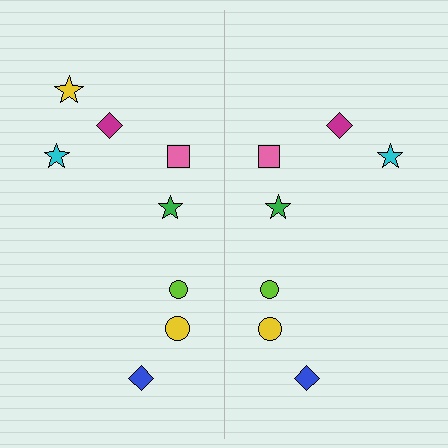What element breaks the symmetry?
A yellow star is missing from the right side.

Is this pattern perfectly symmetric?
No, the pattern is not perfectly symmetric. A yellow star is missing from the right side.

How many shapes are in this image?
There are 15 shapes in this image.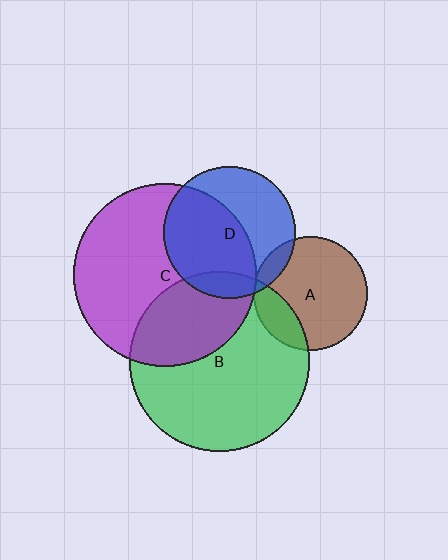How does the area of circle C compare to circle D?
Approximately 1.9 times.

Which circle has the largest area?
Circle C (purple).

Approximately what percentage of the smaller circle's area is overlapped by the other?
Approximately 55%.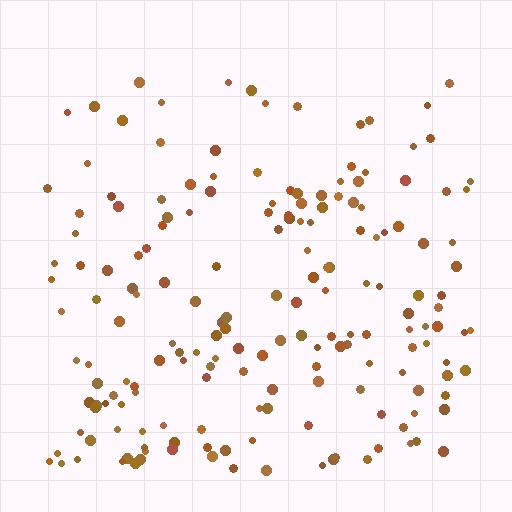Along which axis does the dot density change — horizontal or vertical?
Vertical.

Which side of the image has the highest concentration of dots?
The bottom.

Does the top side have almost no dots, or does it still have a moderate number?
Still a moderate number, just noticeably fewer than the bottom.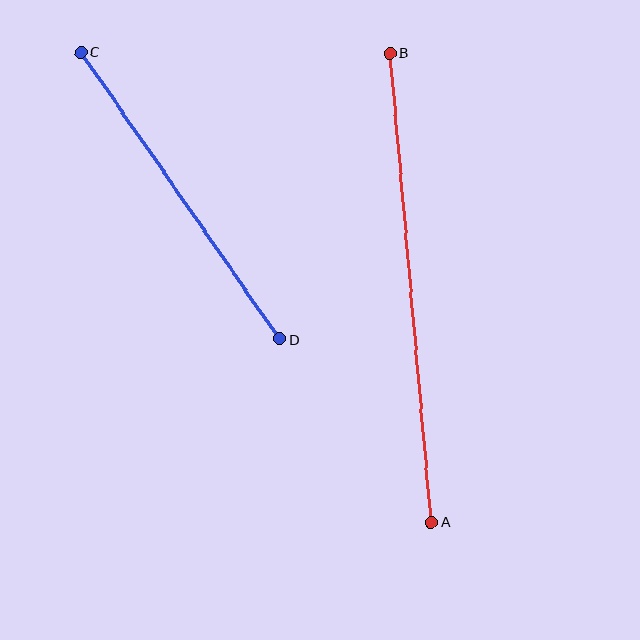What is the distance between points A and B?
The distance is approximately 471 pixels.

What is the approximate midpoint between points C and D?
The midpoint is at approximately (180, 196) pixels.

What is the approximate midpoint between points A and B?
The midpoint is at approximately (411, 288) pixels.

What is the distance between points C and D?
The distance is approximately 349 pixels.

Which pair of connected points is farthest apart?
Points A and B are farthest apart.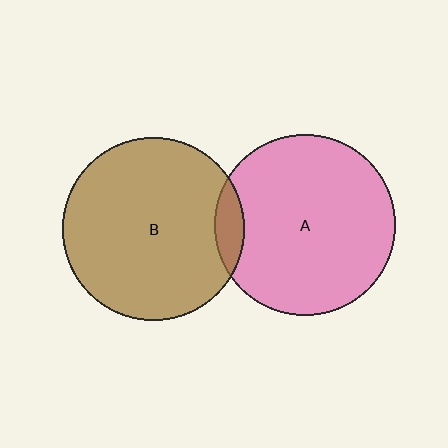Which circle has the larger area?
Circle B (brown).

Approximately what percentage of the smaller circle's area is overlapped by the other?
Approximately 10%.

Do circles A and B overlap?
Yes.